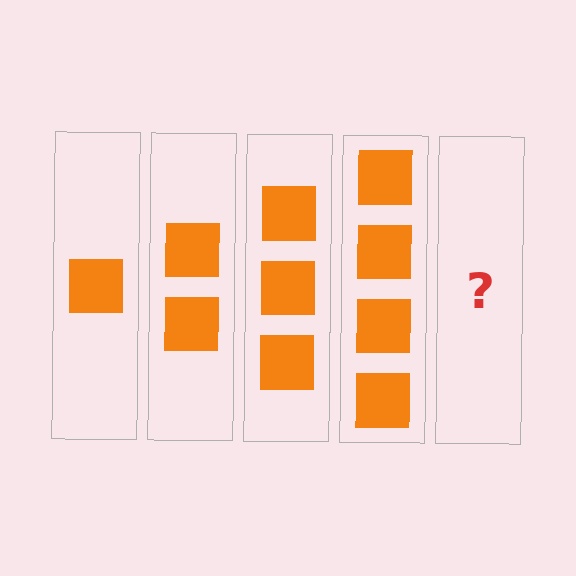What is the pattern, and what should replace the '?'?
The pattern is that each step adds one more square. The '?' should be 5 squares.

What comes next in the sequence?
The next element should be 5 squares.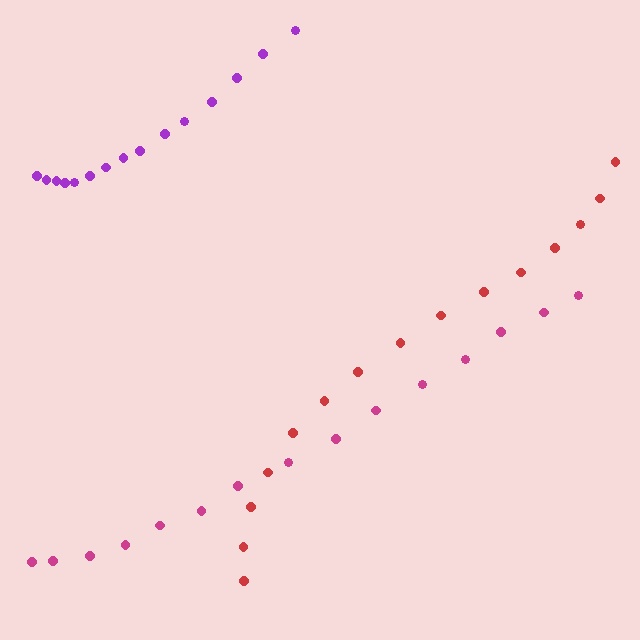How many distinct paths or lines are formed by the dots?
There are 3 distinct paths.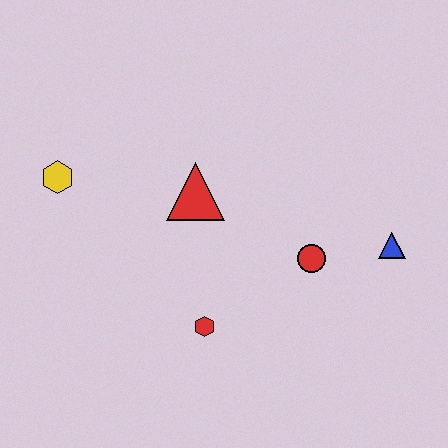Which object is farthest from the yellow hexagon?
The blue triangle is farthest from the yellow hexagon.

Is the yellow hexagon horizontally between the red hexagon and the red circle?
No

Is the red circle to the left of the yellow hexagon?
No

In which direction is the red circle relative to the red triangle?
The red circle is to the right of the red triangle.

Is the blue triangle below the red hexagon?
No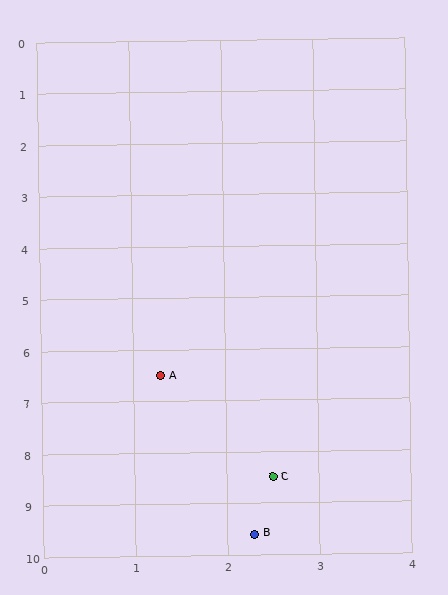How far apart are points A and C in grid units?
Points A and C are about 2.3 grid units apart.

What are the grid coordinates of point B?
Point B is at approximately (2.3, 9.6).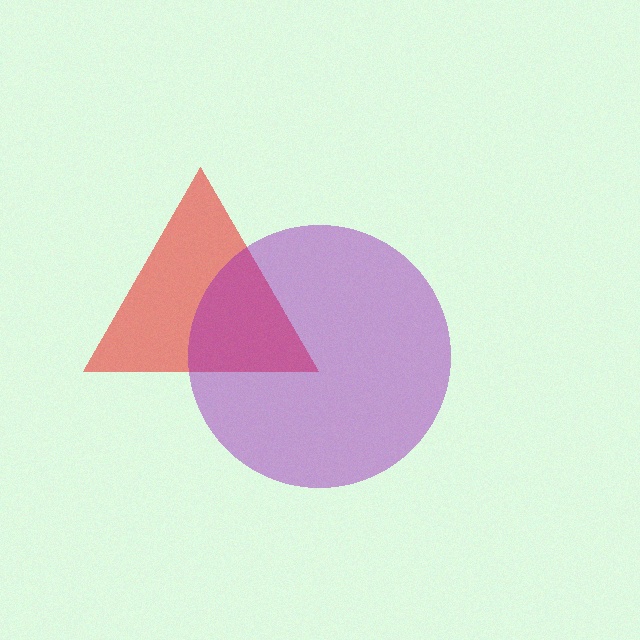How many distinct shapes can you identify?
There are 2 distinct shapes: a red triangle, a purple circle.